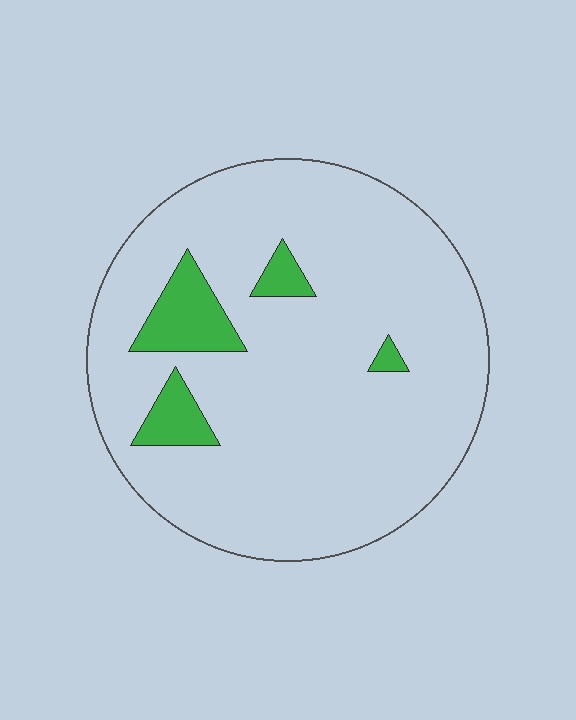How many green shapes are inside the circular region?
4.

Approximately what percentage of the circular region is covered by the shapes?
Approximately 10%.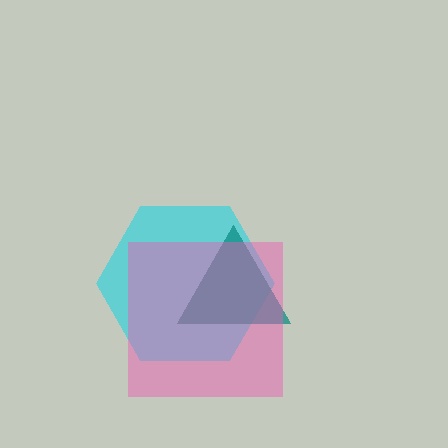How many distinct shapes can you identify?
There are 3 distinct shapes: a cyan hexagon, a teal triangle, a pink square.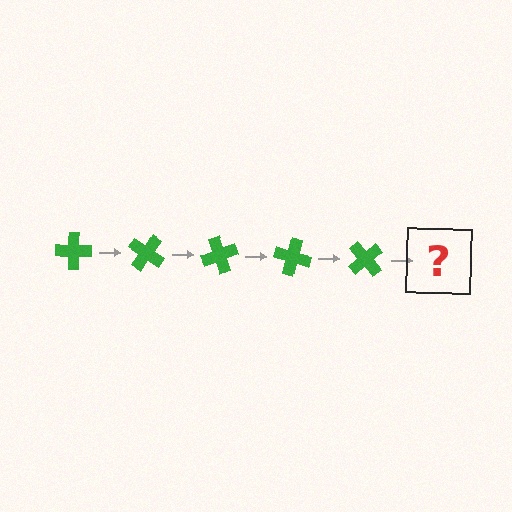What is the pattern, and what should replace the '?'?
The pattern is that the cross rotates 35 degrees each step. The '?' should be a green cross rotated 175 degrees.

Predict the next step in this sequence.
The next step is a green cross rotated 175 degrees.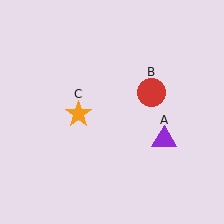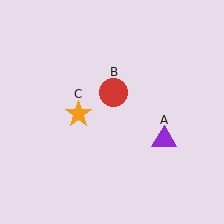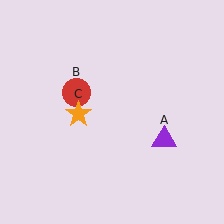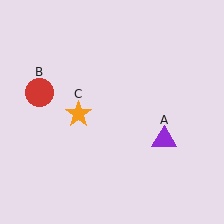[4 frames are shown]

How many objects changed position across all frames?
1 object changed position: red circle (object B).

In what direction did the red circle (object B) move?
The red circle (object B) moved left.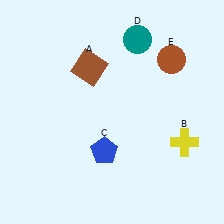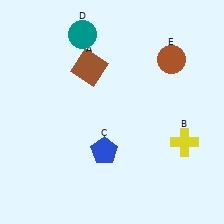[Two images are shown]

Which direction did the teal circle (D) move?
The teal circle (D) moved left.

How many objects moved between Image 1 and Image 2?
1 object moved between the two images.